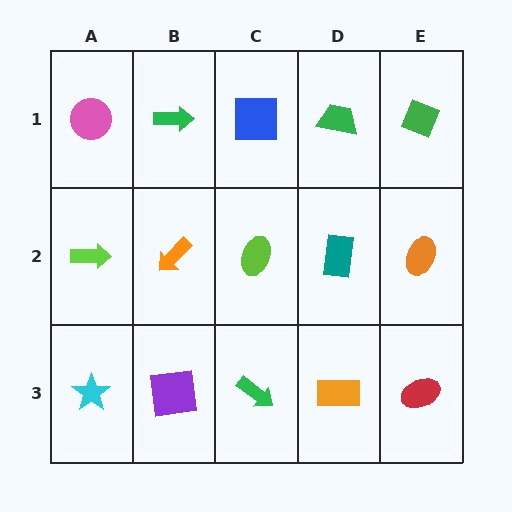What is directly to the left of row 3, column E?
An orange rectangle.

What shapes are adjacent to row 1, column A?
A lime arrow (row 2, column A), a green arrow (row 1, column B).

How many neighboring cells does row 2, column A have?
3.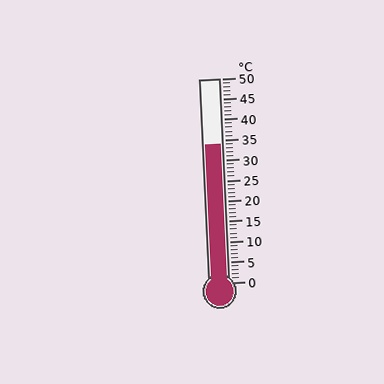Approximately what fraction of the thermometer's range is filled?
The thermometer is filled to approximately 70% of its range.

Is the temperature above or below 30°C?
The temperature is above 30°C.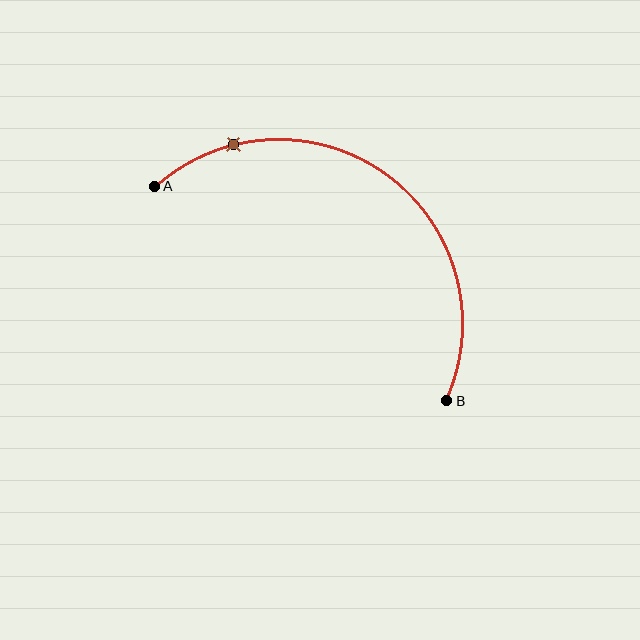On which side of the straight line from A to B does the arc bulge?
The arc bulges above and to the right of the straight line connecting A and B.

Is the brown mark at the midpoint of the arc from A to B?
No. The brown mark lies on the arc but is closer to endpoint A. The arc midpoint would be at the point on the curve equidistant along the arc from both A and B.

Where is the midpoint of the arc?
The arc midpoint is the point on the curve farthest from the straight line joining A and B. It sits above and to the right of that line.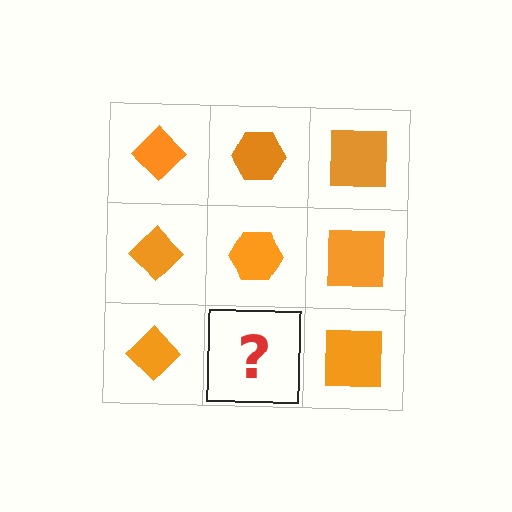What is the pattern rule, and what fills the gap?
The rule is that each column has a consistent shape. The gap should be filled with an orange hexagon.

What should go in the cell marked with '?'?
The missing cell should contain an orange hexagon.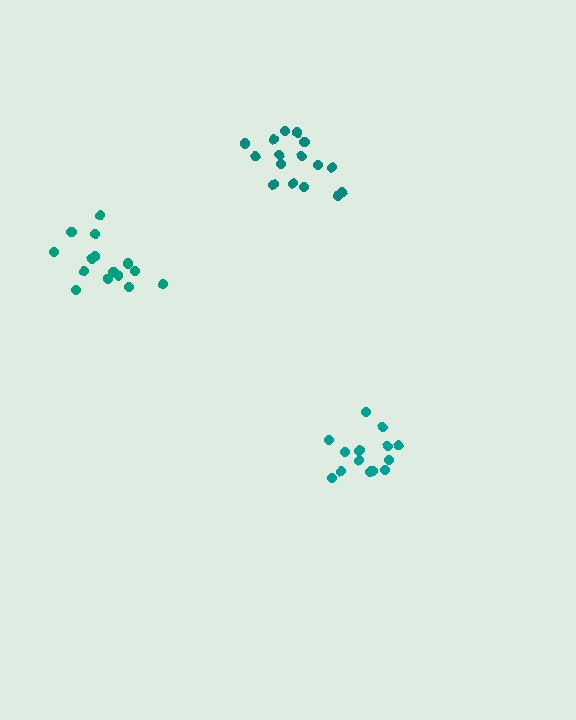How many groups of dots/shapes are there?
There are 3 groups.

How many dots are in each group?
Group 1: 15 dots, Group 2: 15 dots, Group 3: 16 dots (46 total).